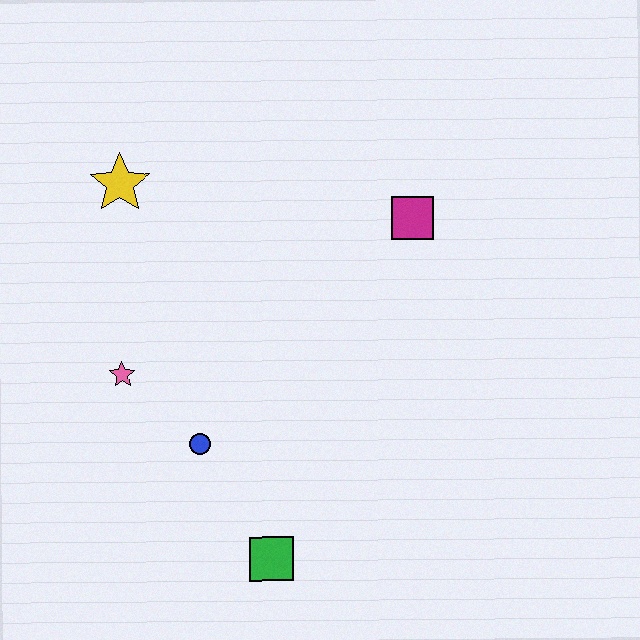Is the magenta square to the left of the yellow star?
No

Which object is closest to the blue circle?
The pink star is closest to the blue circle.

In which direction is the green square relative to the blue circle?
The green square is below the blue circle.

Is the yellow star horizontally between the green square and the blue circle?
No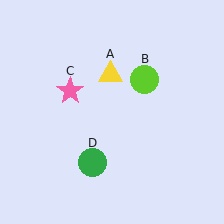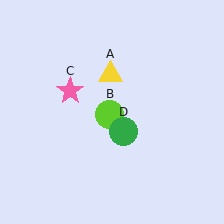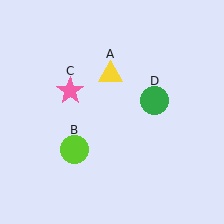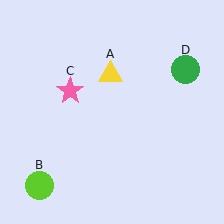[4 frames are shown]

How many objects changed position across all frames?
2 objects changed position: lime circle (object B), green circle (object D).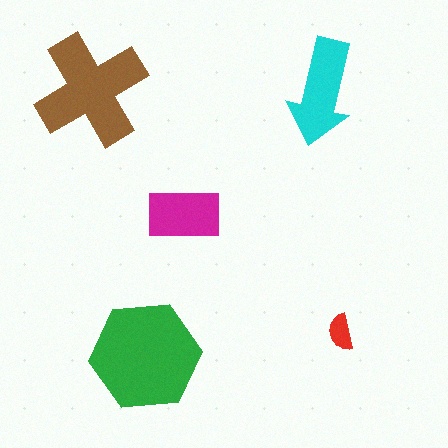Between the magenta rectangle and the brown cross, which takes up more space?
The brown cross.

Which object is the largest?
The green hexagon.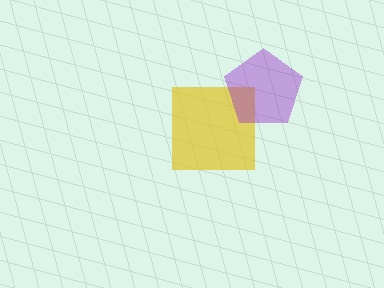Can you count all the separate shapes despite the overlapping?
Yes, there are 2 separate shapes.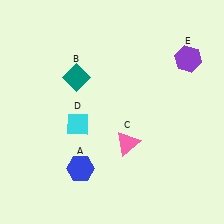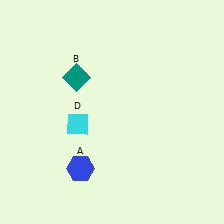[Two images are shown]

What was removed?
The pink triangle (C), the purple hexagon (E) were removed in Image 2.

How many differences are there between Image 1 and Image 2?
There are 2 differences between the two images.